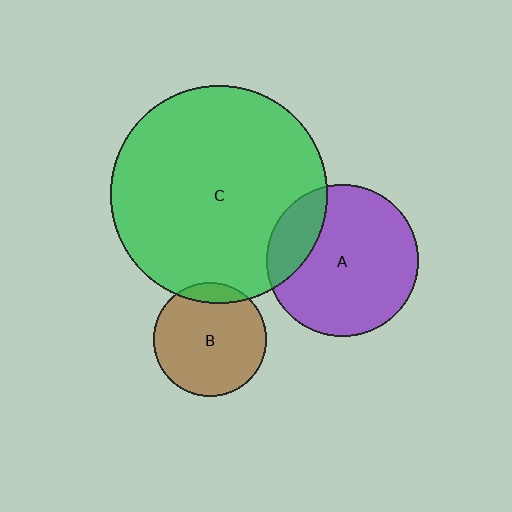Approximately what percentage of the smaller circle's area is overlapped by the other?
Approximately 10%.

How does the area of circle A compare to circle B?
Approximately 1.8 times.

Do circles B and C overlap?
Yes.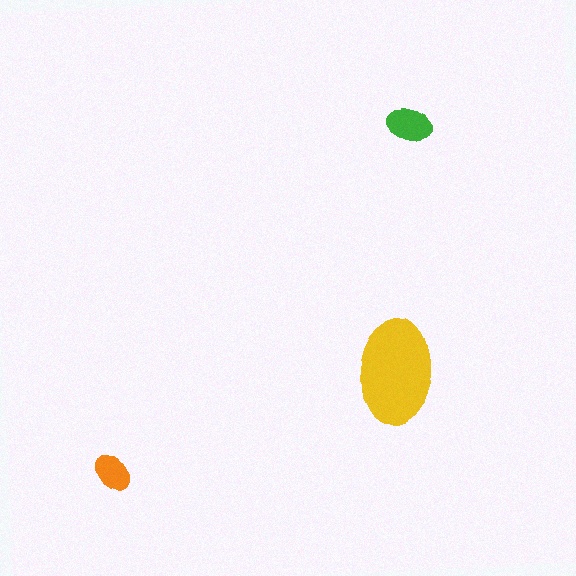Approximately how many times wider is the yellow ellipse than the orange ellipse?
About 2.5 times wider.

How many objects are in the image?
There are 3 objects in the image.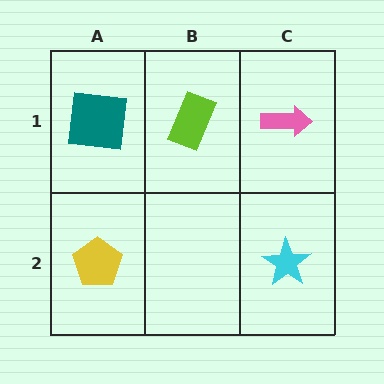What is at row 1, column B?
A lime rectangle.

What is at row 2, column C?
A cyan star.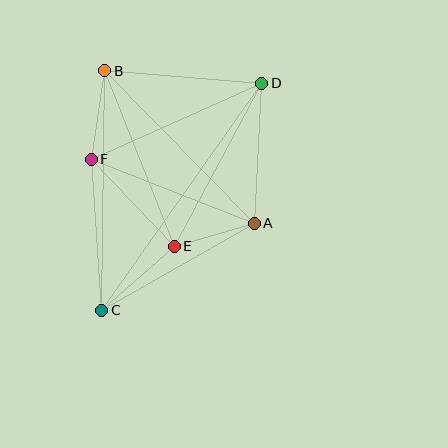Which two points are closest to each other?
Points A and E are closest to each other.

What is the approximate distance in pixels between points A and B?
The distance between A and B is approximately 214 pixels.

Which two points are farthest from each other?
Points C and D are farthest from each other.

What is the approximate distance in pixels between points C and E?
The distance between C and E is approximately 97 pixels.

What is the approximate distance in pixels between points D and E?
The distance between D and E is approximately 185 pixels.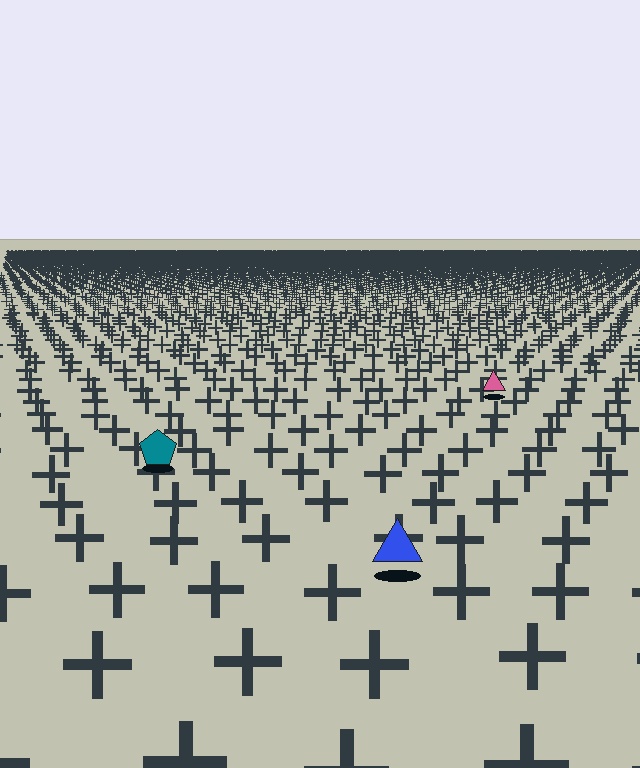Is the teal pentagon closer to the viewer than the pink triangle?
Yes. The teal pentagon is closer — you can tell from the texture gradient: the ground texture is coarser near it.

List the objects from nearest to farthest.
From nearest to farthest: the blue triangle, the teal pentagon, the pink triangle.